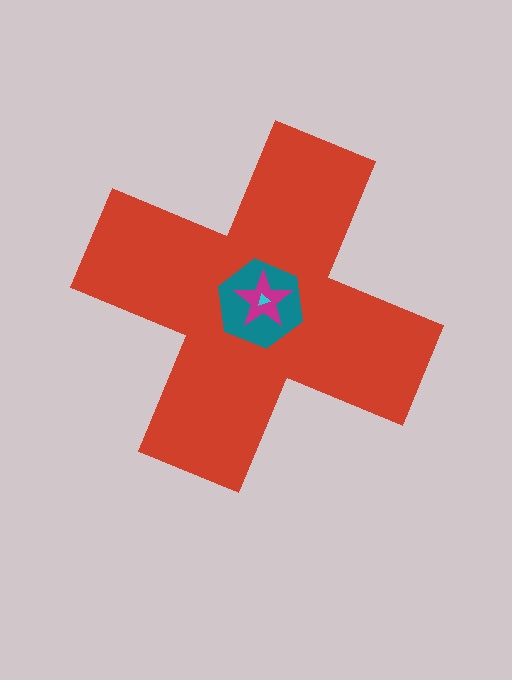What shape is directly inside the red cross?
The teal hexagon.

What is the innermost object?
The cyan triangle.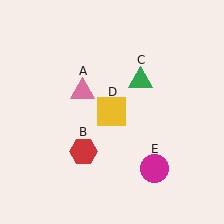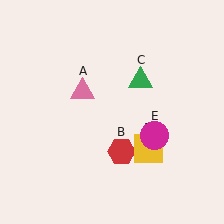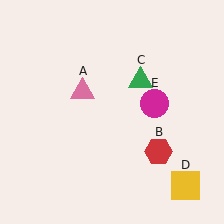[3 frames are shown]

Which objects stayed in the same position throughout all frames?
Pink triangle (object A) and green triangle (object C) remained stationary.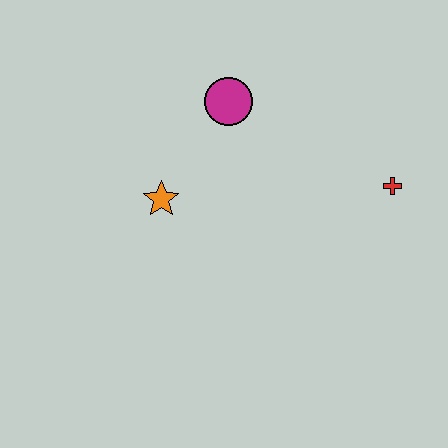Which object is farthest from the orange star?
The red cross is farthest from the orange star.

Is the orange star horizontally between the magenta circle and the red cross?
No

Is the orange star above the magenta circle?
No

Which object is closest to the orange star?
The magenta circle is closest to the orange star.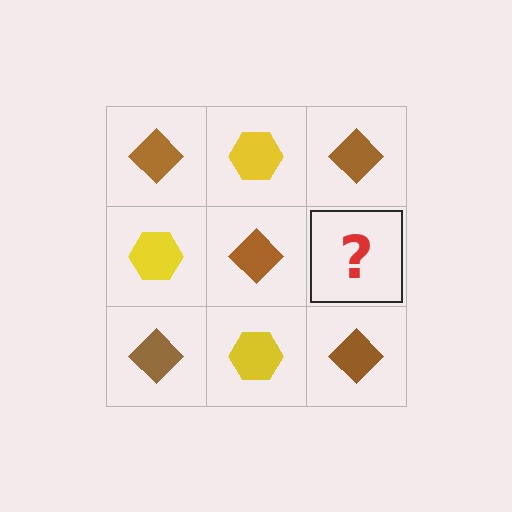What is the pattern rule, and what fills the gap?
The rule is that it alternates brown diamond and yellow hexagon in a checkerboard pattern. The gap should be filled with a yellow hexagon.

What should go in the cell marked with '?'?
The missing cell should contain a yellow hexagon.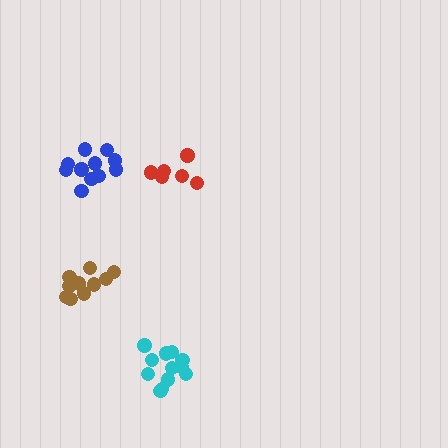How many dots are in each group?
Group 1: 11 dots, Group 2: 6 dots, Group 3: 12 dots, Group 4: 11 dots (40 total).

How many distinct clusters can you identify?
There are 4 distinct clusters.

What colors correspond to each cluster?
The clusters are colored: blue, red, cyan, brown.